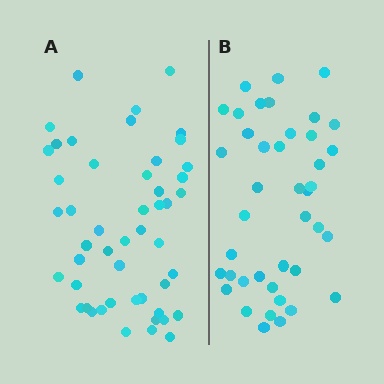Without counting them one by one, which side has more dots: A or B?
Region A (the left region) has more dots.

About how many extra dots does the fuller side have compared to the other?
Region A has roughly 8 or so more dots than region B.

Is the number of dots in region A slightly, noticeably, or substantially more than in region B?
Region A has only slightly more — the two regions are fairly close. The ratio is roughly 1.2 to 1.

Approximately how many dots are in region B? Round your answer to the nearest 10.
About 40 dots. (The exact count is 41, which rounds to 40.)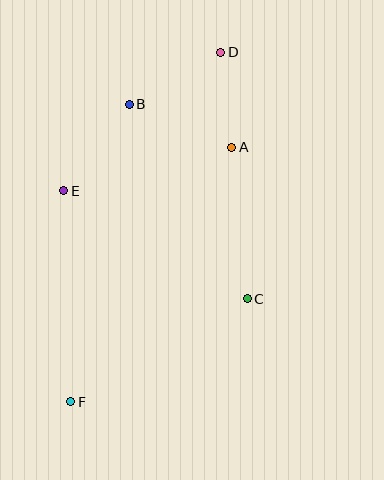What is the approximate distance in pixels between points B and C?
The distance between B and C is approximately 228 pixels.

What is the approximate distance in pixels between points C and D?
The distance between C and D is approximately 248 pixels.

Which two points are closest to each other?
Points A and D are closest to each other.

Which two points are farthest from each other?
Points D and F are farthest from each other.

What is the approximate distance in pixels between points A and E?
The distance between A and E is approximately 173 pixels.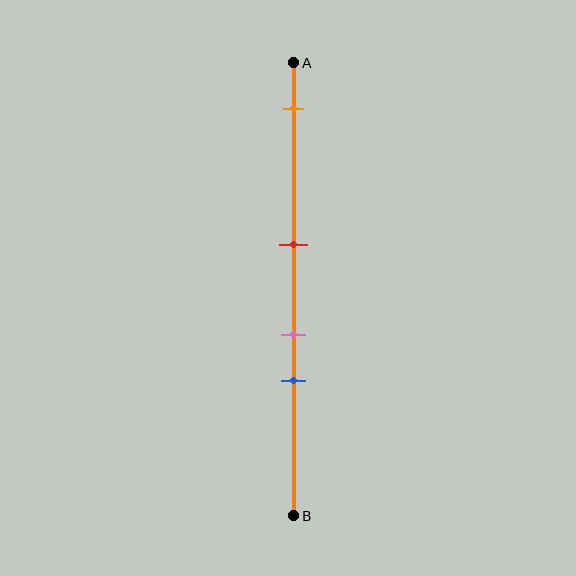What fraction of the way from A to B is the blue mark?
The blue mark is approximately 70% (0.7) of the way from A to B.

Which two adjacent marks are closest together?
The pink and blue marks are the closest adjacent pair.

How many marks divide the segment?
There are 4 marks dividing the segment.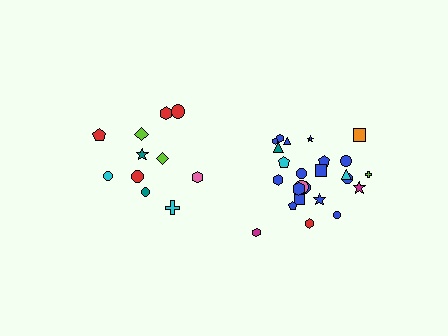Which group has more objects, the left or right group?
The right group.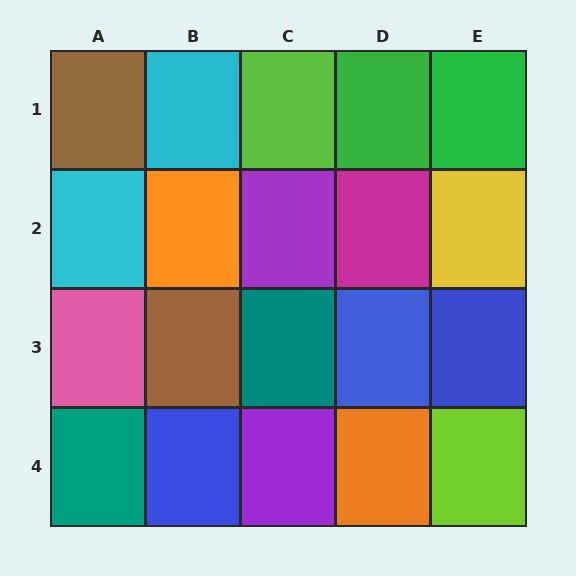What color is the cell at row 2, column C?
Purple.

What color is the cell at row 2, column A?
Cyan.